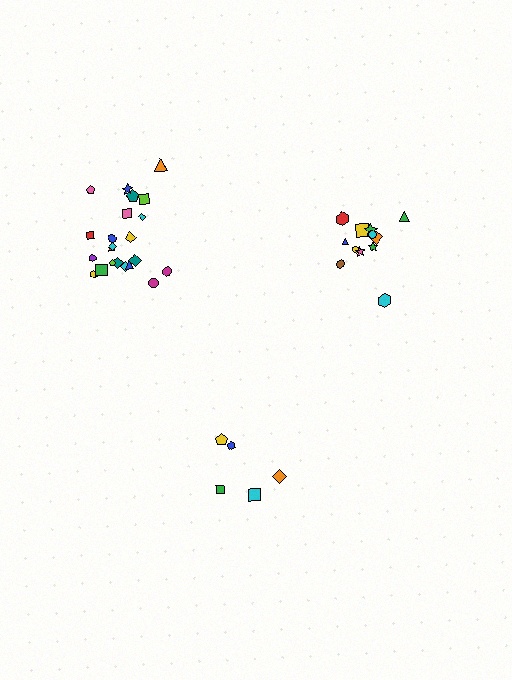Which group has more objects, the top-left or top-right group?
The top-left group.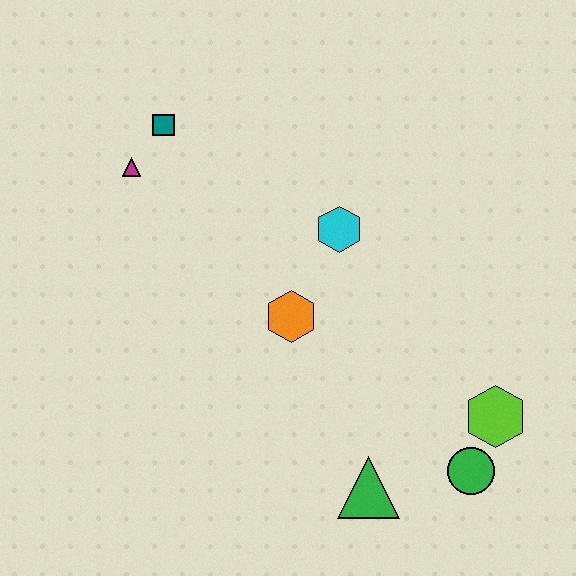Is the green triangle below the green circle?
Yes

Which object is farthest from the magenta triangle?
The green circle is farthest from the magenta triangle.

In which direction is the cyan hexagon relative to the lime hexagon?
The cyan hexagon is above the lime hexagon.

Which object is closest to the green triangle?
The green circle is closest to the green triangle.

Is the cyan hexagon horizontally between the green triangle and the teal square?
Yes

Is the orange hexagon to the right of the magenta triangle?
Yes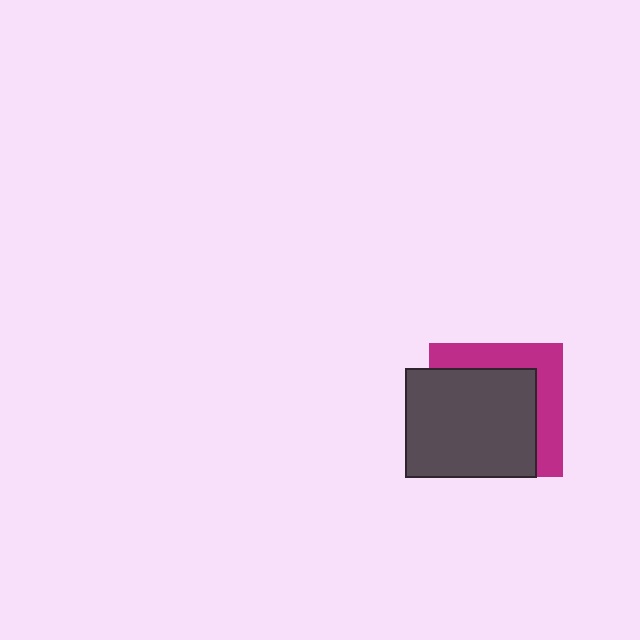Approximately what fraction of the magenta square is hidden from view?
Roughly 66% of the magenta square is hidden behind the dark gray rectangle.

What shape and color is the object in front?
The object in front is a dark gray rectangle.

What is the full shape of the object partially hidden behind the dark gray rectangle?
The partially hidden object is a magenta square.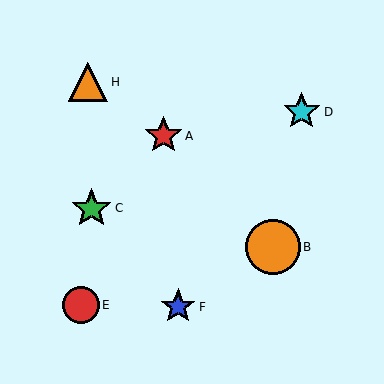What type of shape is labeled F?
Shape F is a blue star.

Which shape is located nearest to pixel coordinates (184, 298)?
The blue star (labeled F) at (178, 307) is nearest to that location.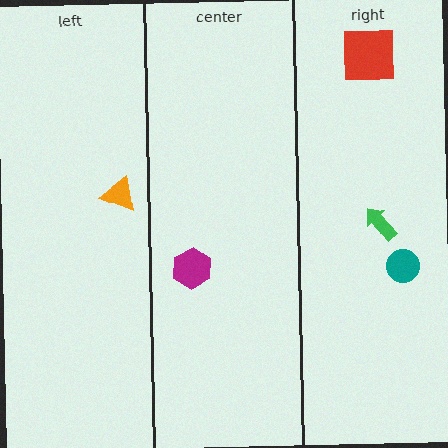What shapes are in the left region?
The orange triangle.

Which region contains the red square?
The right region.